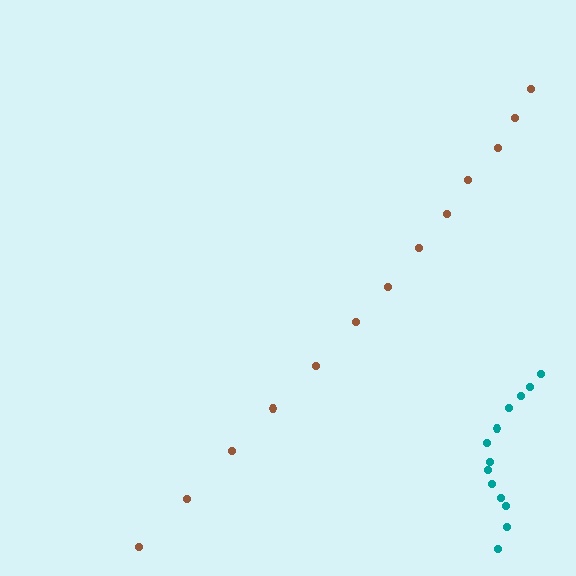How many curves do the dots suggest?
There are 2 distinct paths.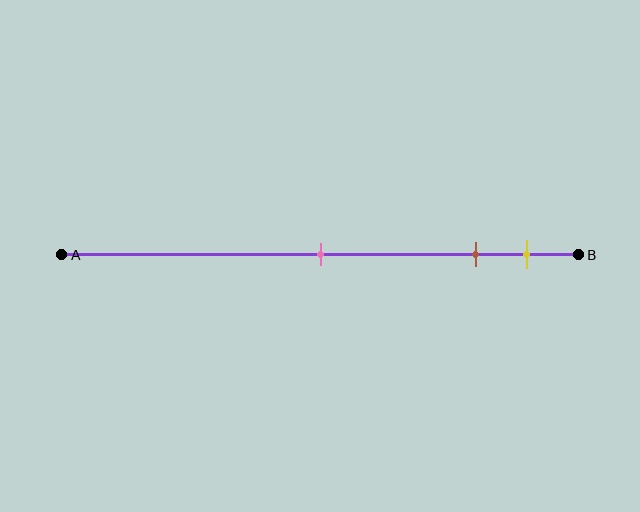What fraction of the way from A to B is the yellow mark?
The yellow mark is approximately 90% (0.9) of the way from A to B.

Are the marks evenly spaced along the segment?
No, the marks are not evenly spaced.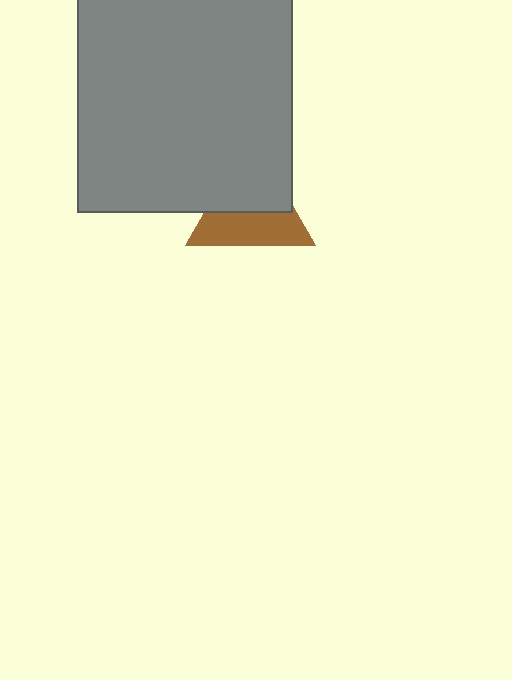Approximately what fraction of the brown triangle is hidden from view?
Roughly 52% of the brown triangle is hidden behind the gray square.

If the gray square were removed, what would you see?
You would see the complete brown triangle.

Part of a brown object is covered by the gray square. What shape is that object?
It is a triangle.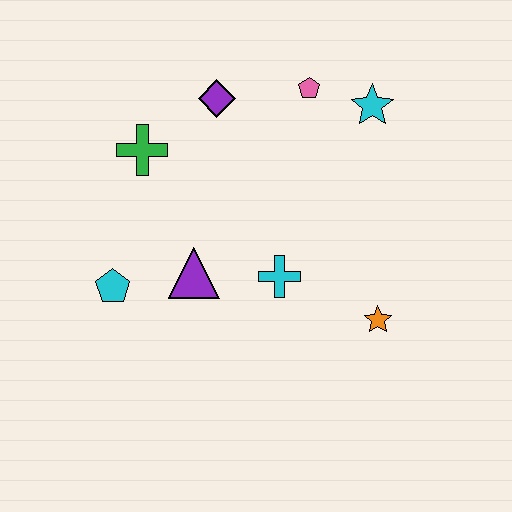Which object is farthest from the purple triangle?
The cyan star is farthest from the purple triangle.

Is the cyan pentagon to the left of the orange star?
Yes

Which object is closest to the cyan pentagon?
The purple triangle is closest to the cyan pentagon.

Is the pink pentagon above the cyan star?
Yes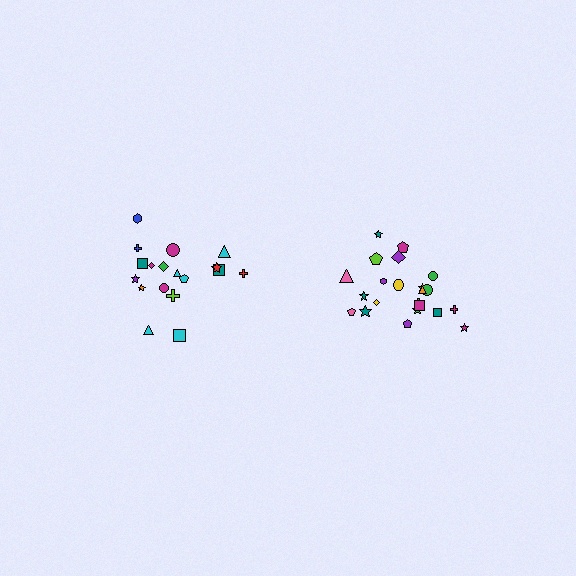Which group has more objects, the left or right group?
The right group.